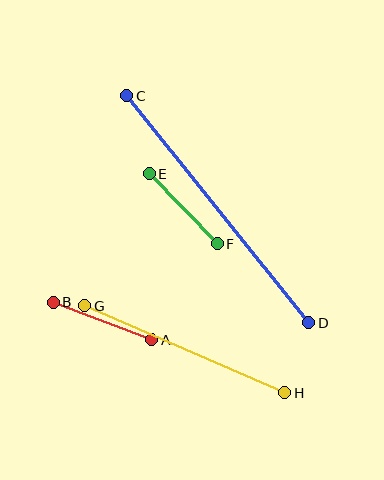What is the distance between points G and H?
The distance is approximately 218 pixels.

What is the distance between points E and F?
The distance is approximately 97 pixels.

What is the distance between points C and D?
The distance is approximately 291 pixels.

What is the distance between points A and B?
The distance is approximately 105 pixels.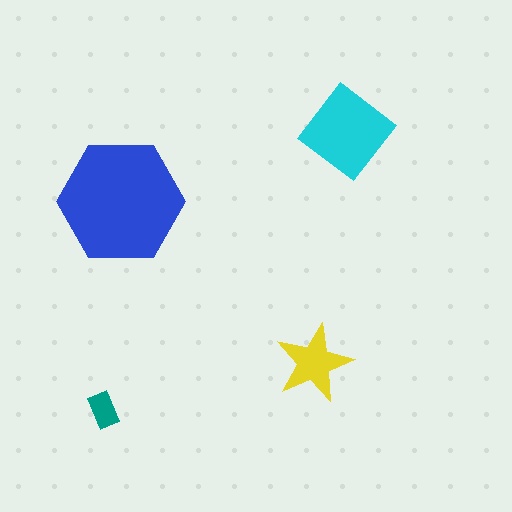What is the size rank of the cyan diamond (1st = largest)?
2nd.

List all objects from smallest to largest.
The teal rectangle, the yellow star, the cyan diamond, the blue hexagon.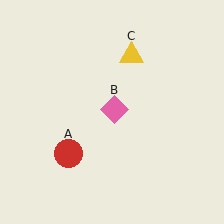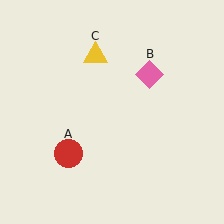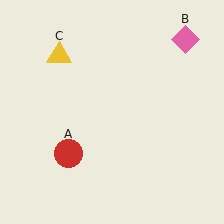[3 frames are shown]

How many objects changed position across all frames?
2 objects changed position: pink diamond (object B), yellow triangle (object C).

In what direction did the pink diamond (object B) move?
The pink diamond (object B) moved up and to the right.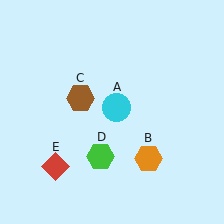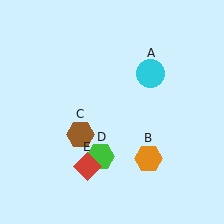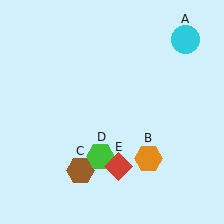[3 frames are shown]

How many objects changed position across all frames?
3 objects changed position: cyan circle (object A), brown hexagon (object C), red diamond (object E).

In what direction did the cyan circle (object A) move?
The cyan circle (object A) moved up and to the right.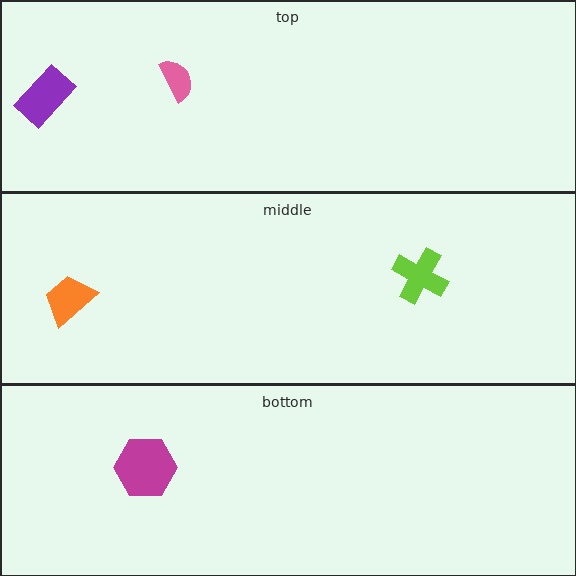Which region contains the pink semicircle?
The top region.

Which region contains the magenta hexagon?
The bottom region.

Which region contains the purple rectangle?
The top region.